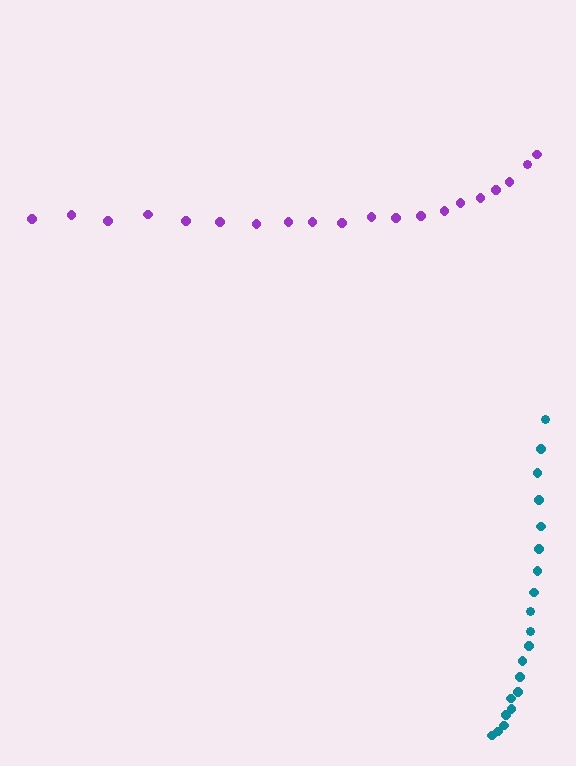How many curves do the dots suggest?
There are 2 distinct paths.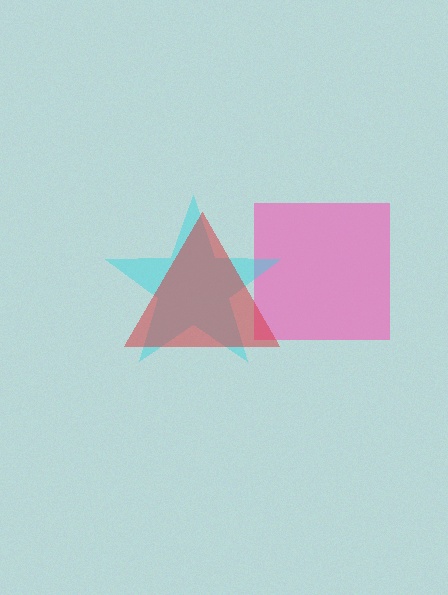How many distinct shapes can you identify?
There are 3 distinct shapes: a pink square, a cyan star, a red triangle.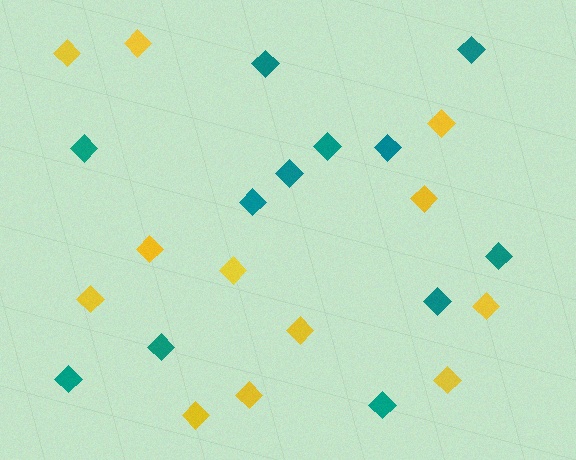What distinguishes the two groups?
There are 2 groups: one group of yellow diamonds (12) and one group of teal diamonds (12).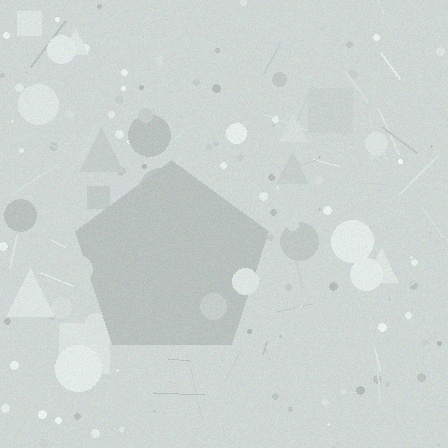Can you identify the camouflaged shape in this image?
The camouflaged shape is a pentagon.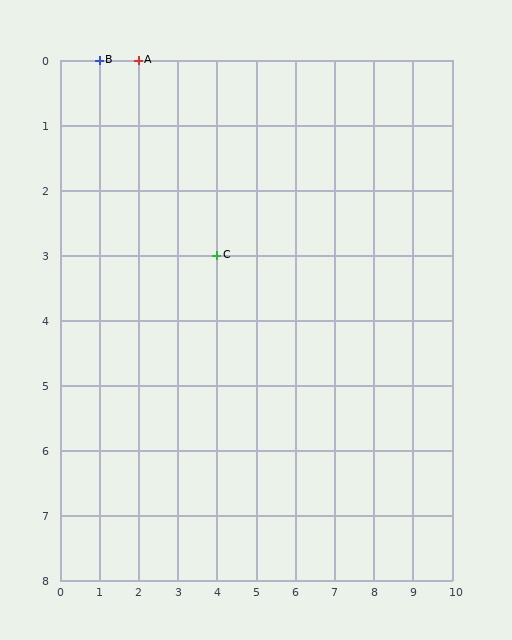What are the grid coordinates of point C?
Point C is at grid coordinates (4, 3).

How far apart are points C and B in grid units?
Points C and B are 3 columns and 3 rows apart (about 4.2 grid units diagonally).